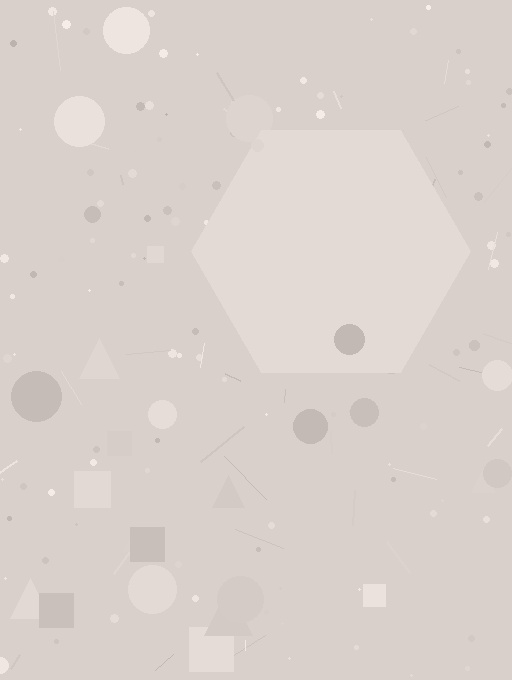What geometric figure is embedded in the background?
A hexagon is embedded in the background.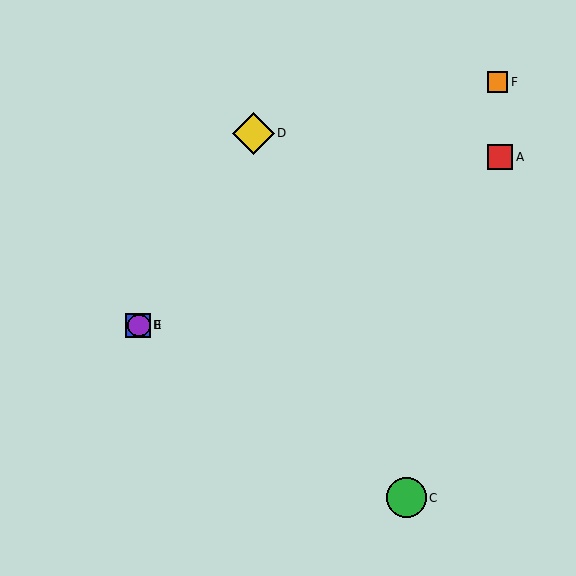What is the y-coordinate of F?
Object F is at y≈82.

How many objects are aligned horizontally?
2 objects (B, E) are aligned horizontally.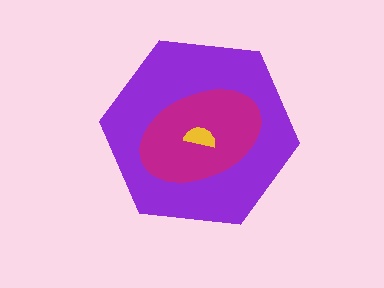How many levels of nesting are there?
3.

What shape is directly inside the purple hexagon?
The magenta ellipse.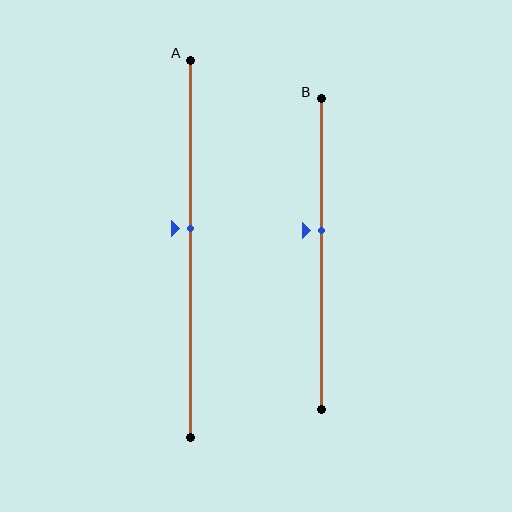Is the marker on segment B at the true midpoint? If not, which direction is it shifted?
No, the marker on segment B is shifted upward by about 8% of the segment length.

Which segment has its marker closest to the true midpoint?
Segment A has its marker closest to the true midpoint.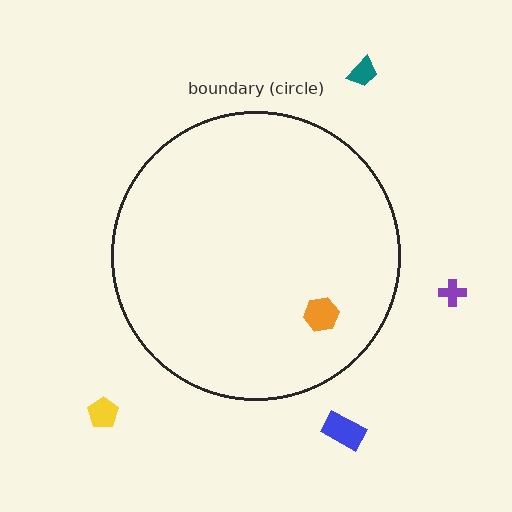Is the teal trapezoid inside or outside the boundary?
Outside.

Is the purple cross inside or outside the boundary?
Outside.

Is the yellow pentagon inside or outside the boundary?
Outside.